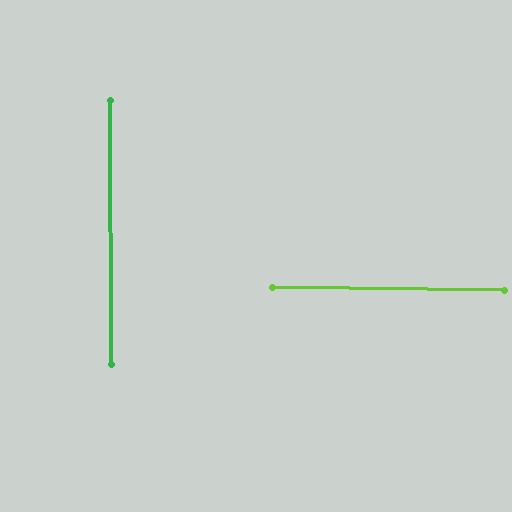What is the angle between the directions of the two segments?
Approximately 89 degrees.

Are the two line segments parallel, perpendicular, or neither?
Perpendicular — they meet at approximately 89°.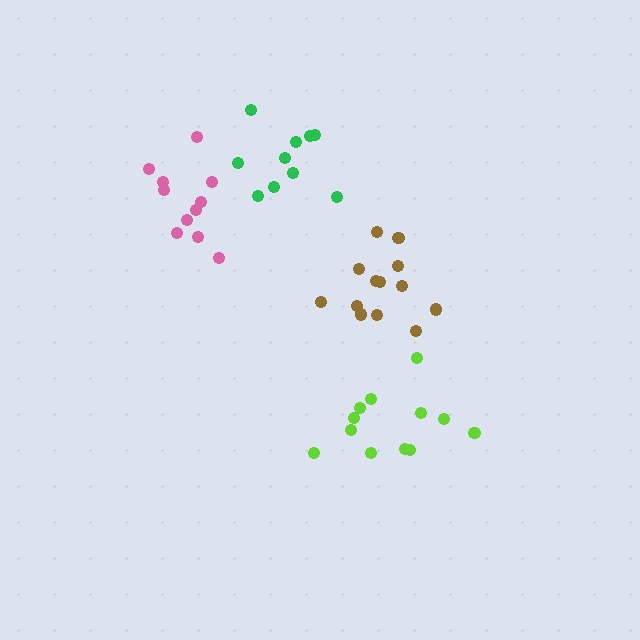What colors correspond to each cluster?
The clusters are colored: lime, brown, pink, green.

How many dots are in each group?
Group 1: 12 dots, Group 2: 13 dots, Group 3: 11 dots, Group 4: 10 dots (46 total).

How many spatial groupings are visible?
There are 4 spatial groupings.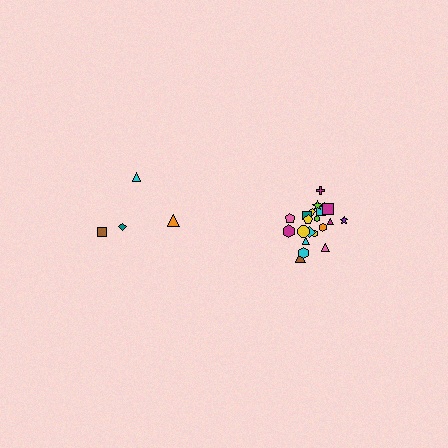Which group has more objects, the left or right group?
The right group.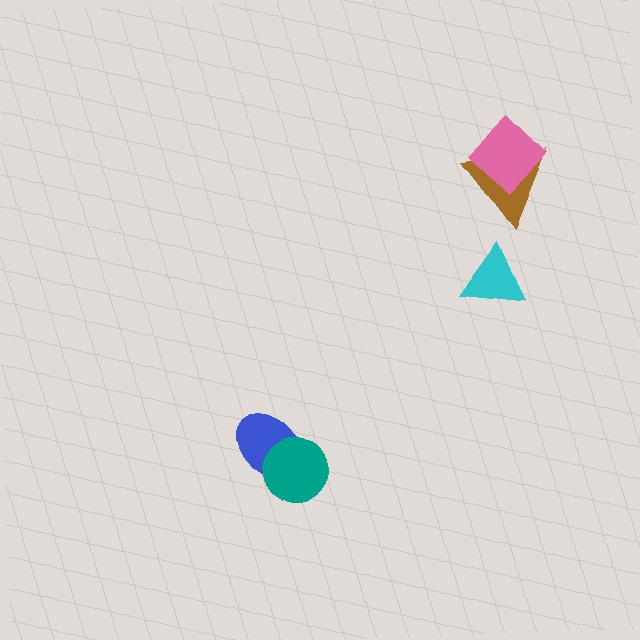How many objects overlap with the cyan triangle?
0 objects overlap with the cyan triangle.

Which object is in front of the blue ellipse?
The teal circle is in front of the blue ellipse.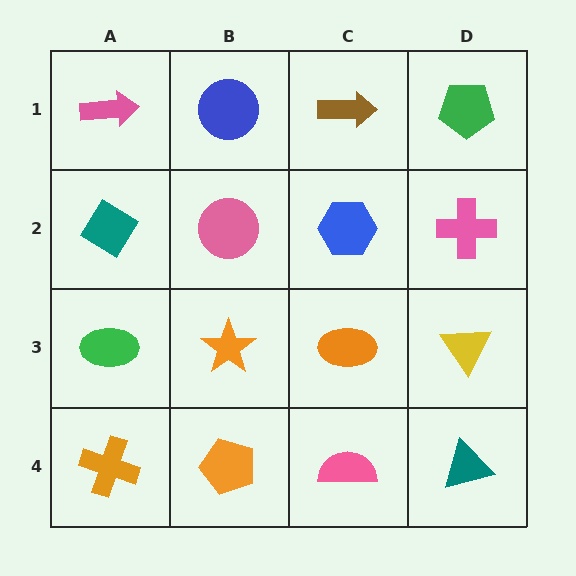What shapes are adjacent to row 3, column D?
A pink cross (row 2, column D), a teal triangle (row 4, column D), an orange ellipse (row 3, column C).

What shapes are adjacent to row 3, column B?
A pink circle (row 2, column B), an orange pentagon (row 4, column B), a green ellipse (row 3, column A), an orange ellipse (row 3, column C).